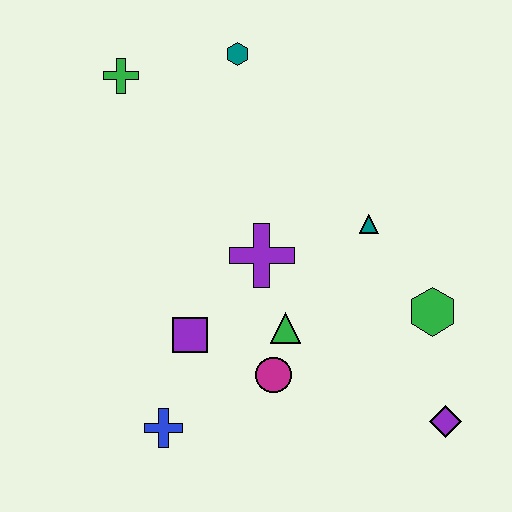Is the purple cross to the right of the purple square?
Yes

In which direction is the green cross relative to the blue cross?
The green cross is above the blue cross.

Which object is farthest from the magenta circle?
The green cross is farthest from the magenta circle.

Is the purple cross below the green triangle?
No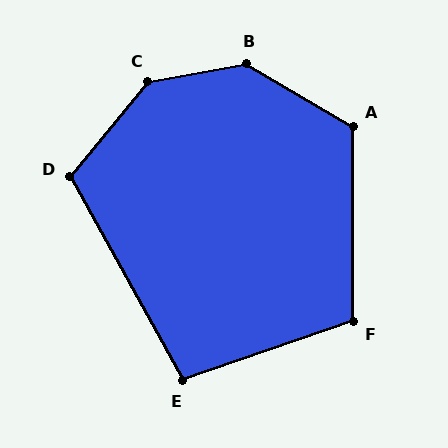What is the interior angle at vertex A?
Approximately 120 degrees (obtuse).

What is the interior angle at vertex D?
Approximately 112 degrees (obtuse).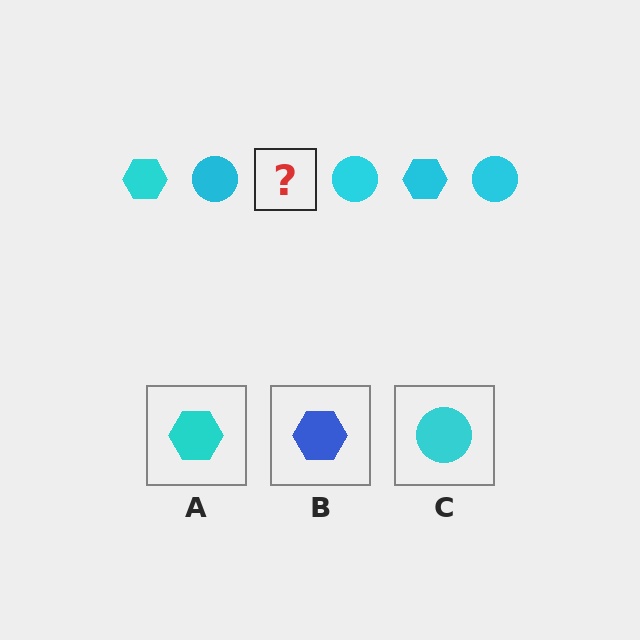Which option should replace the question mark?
Option A.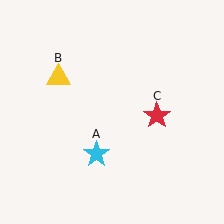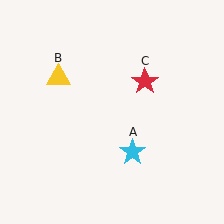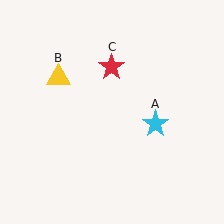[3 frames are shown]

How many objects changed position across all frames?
2 objects changed position: cyan star (object A), red star (object C).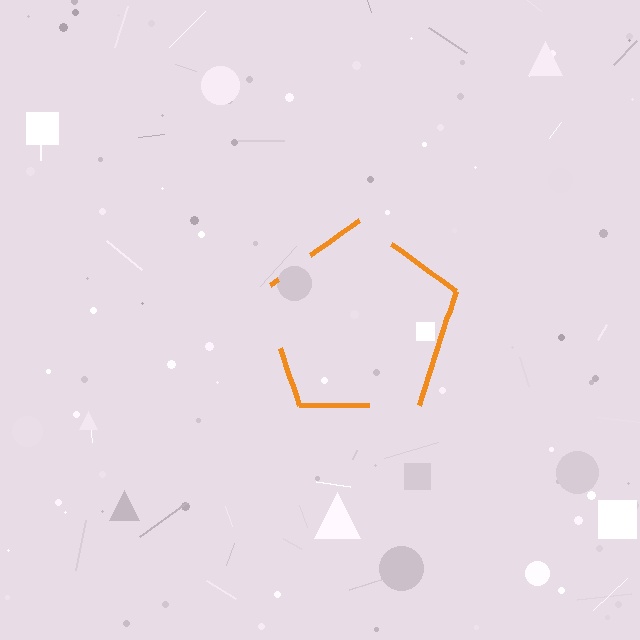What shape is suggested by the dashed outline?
The dashed outline suggests a pentagon.